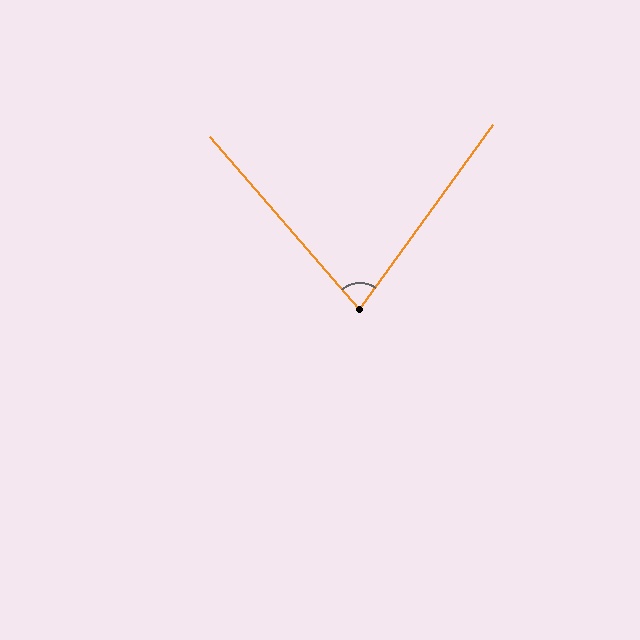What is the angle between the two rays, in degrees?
Approximately 77 degrees.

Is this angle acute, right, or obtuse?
It is acute.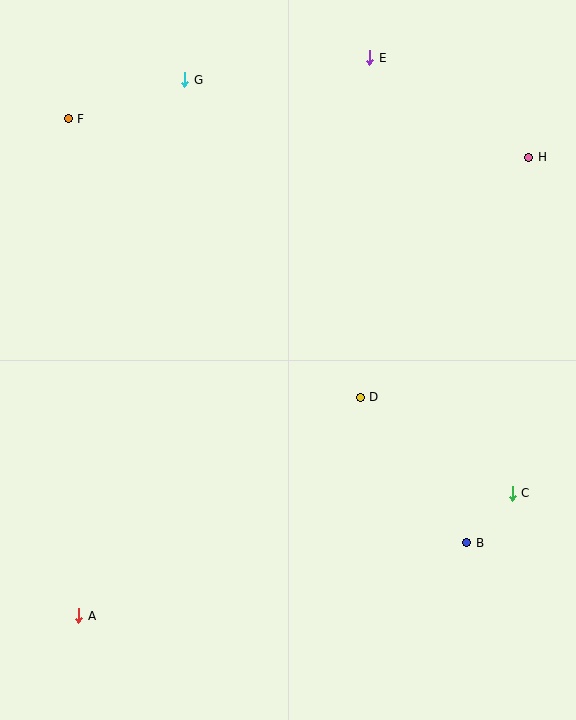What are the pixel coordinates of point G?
Point G is at (185, 80).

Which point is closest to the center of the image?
Point D at (360, 397) is closest to the center.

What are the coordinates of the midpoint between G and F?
The midpoint between G and F is at (127, 99).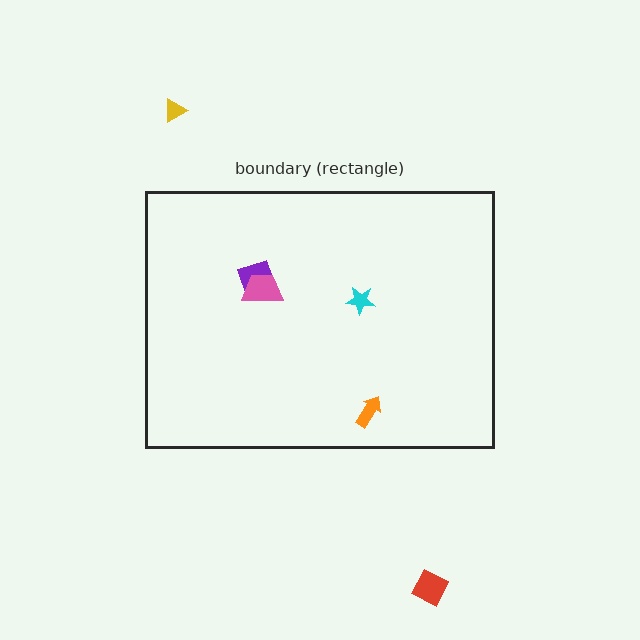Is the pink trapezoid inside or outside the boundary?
Inside.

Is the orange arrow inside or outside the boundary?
Inside.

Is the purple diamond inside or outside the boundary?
Inside.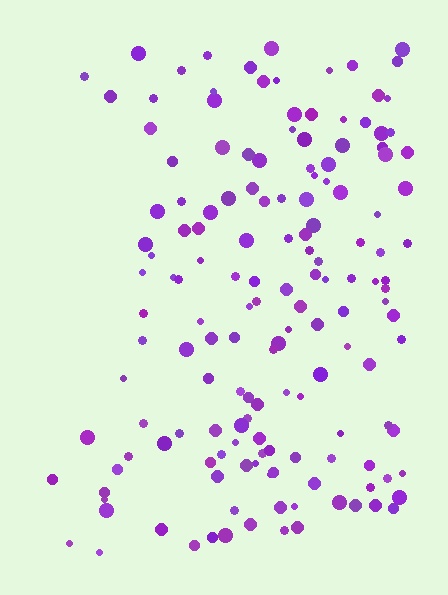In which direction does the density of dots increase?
From left to right, with the right side densest.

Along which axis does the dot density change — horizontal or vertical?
Horizontal.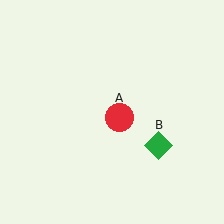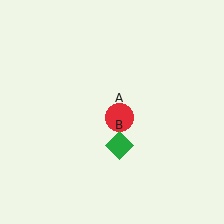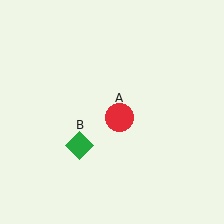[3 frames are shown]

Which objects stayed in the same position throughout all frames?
Red circle (object A) remained stationary.